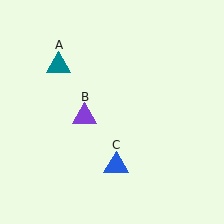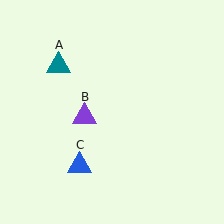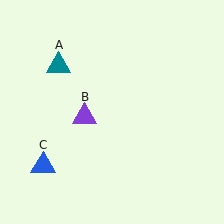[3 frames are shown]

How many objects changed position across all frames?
1 object changed position: blue triangle (object C).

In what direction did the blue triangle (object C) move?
The blue triangle (object C) moved left.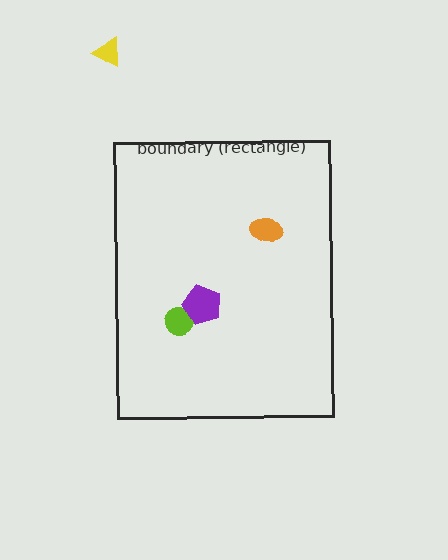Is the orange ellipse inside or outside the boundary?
Inside.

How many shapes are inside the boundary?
3 inside, 1 outside.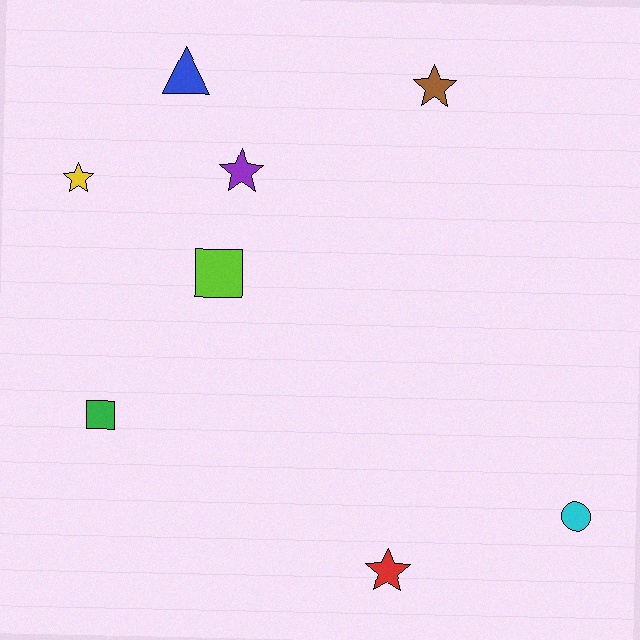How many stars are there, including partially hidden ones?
There are 4 stars.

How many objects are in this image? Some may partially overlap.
There are 8 objects.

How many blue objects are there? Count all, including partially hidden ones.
There is 1 blue object.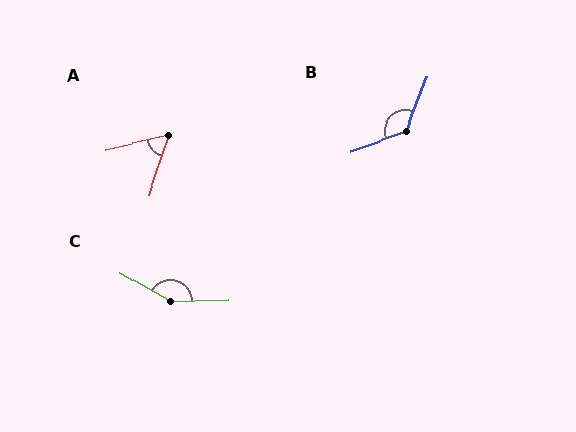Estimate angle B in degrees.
Approximately 131 degrees.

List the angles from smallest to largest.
A (58°), B (131°), C (151°).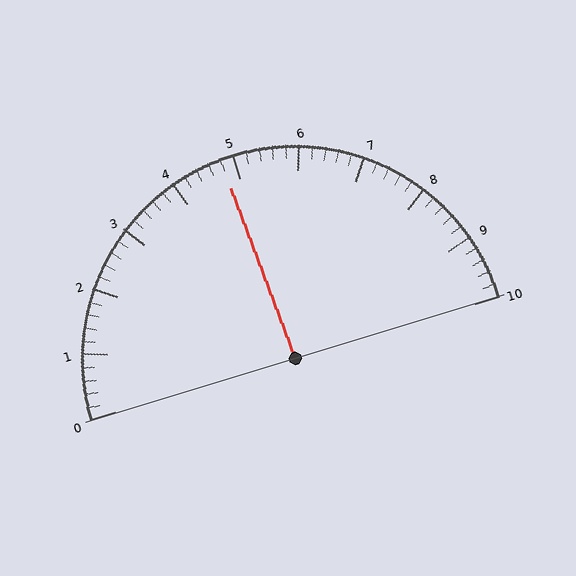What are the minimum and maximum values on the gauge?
The gauge ranges from 0 to 10.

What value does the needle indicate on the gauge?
The needle indicates approximately 4.8.